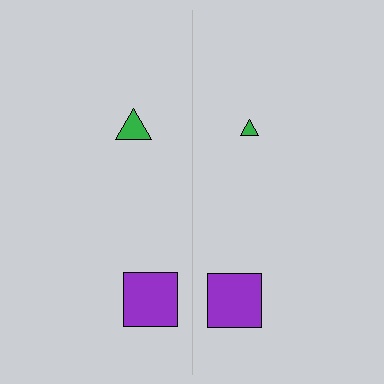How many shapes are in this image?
There are 4 shapes in this image.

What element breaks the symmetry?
The green triangle on the right side has a different size than its mirror counterpart.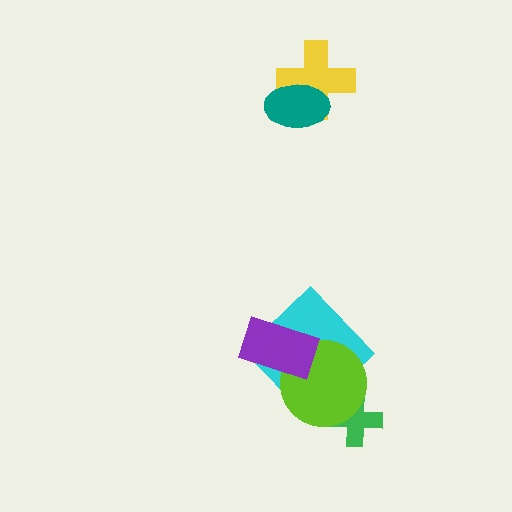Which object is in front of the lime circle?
The purple rectangle is in front of the lime circle.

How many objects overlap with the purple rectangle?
2 objects overlap with the purple rectangle.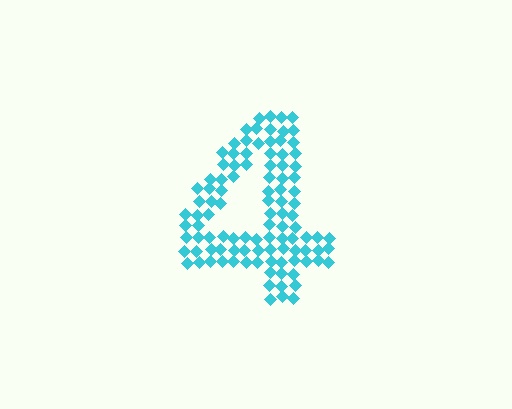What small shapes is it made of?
It is made of small diamonds.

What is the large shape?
The large shape is the digit 4.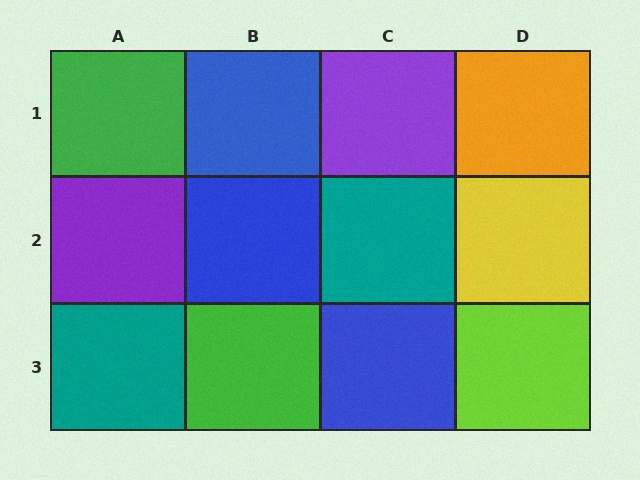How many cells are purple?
2 cells are purple.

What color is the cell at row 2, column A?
Purple.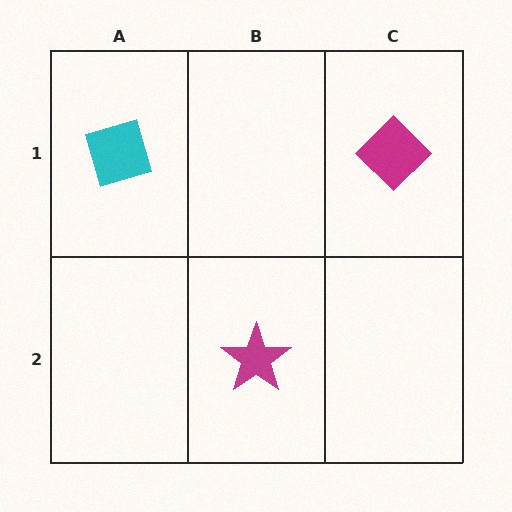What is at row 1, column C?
A magenta diamond.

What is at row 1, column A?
A cyan diamond.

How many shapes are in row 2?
1 shape.